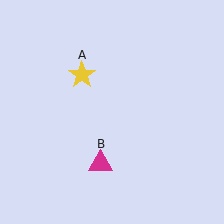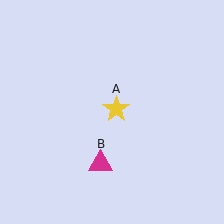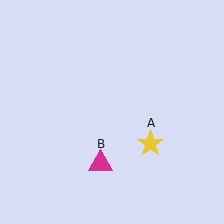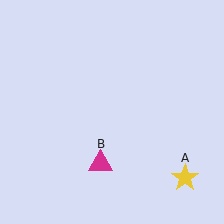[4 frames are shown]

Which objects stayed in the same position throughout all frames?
Magenta triangle (object B) remained stationary.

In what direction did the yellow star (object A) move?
The yellow star (object A) moved down and to the right.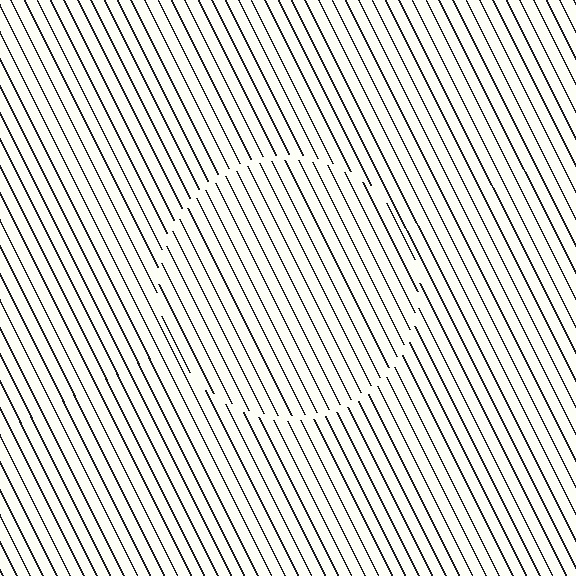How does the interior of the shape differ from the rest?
The interior of the shape contains the same grating, shifted by half a period — the contour is defined by the phase discontinuity where line-ends from the inner and outer gratings abut.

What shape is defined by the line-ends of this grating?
An illusory circle. The interior of the shape contains the same grating, shifted by half a period — the contour is defined by the phase discontinuity where line-ends from the inner and outer gratings abut.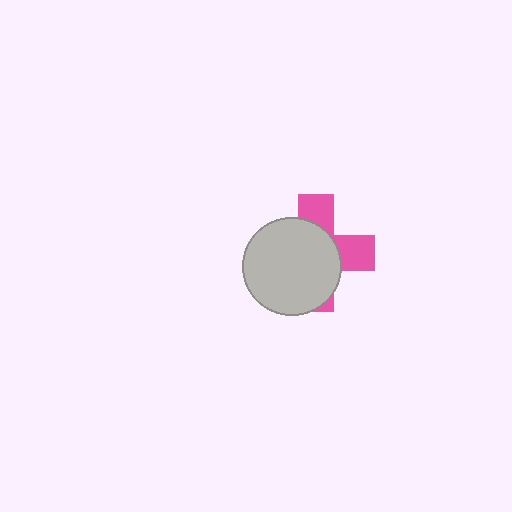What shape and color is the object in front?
The object in front is a light gray circle.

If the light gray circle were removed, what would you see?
You would see the complete pink cross.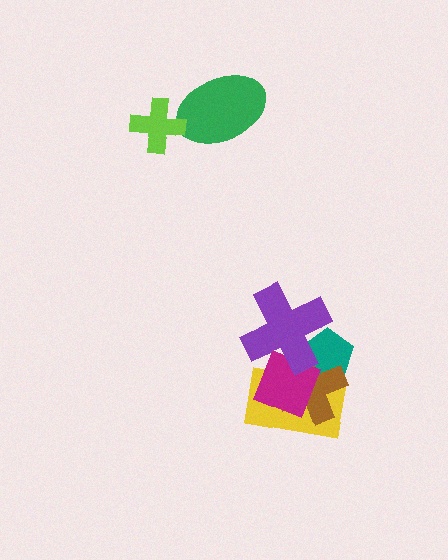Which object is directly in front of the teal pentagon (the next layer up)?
The brown cross is directly in front of the teal pentagon.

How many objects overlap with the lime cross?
1 object overlaps with the lime cross.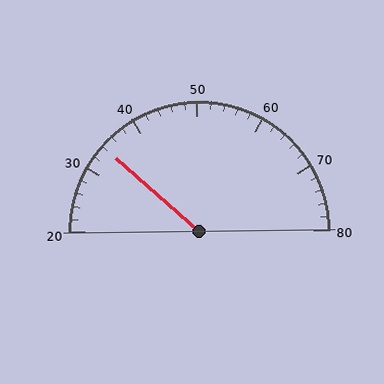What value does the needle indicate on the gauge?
The needle indicates approximately 34.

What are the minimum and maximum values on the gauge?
The gauge ranges from 20 to 80.